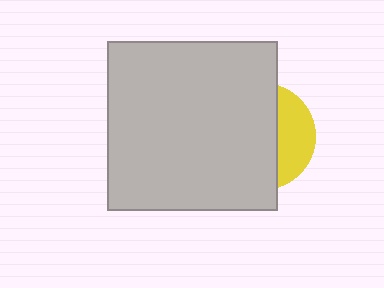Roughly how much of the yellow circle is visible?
A small part of it is visible (roughly 32%).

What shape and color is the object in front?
The object in front is a light gray square.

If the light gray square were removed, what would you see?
You would see the complete yellow circle.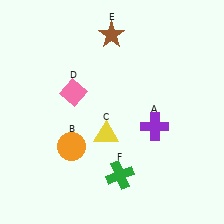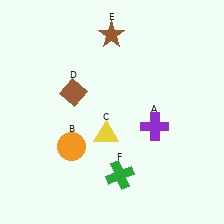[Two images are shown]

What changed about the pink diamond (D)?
In Image 1, D is pink. In Image 2, it changed to brown.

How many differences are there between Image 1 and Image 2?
There is 1 difference between the two images.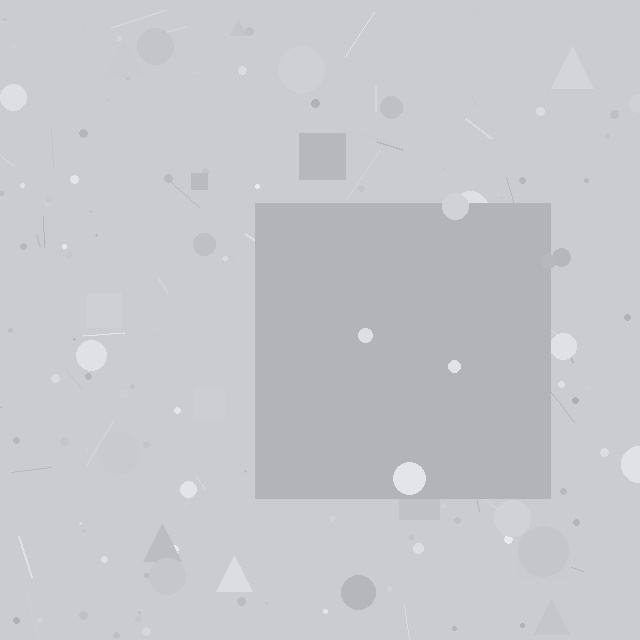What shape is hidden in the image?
A square is hidden in the image.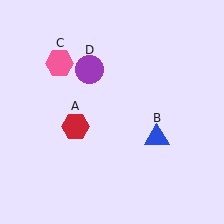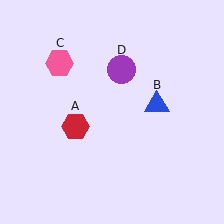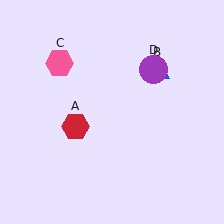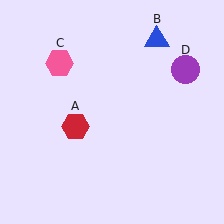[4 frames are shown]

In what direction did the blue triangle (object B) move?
The blue triangle (object B) moved up.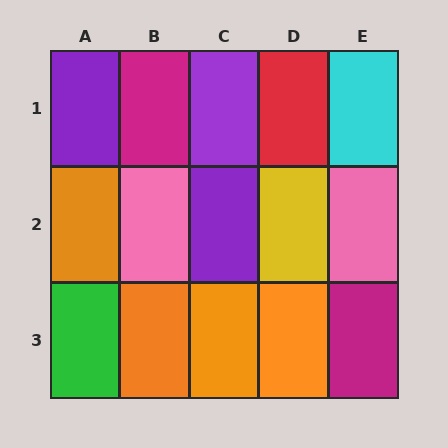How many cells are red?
1 cell is red.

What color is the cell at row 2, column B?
Pink.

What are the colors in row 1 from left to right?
Purple, magenta, purple, red, cyan.